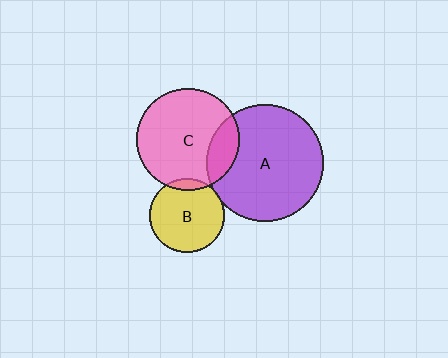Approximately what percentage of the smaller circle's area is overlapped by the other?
Approximately 20%.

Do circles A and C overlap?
Yes.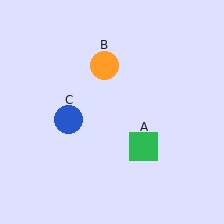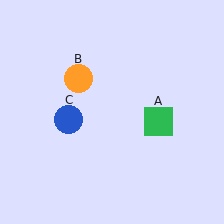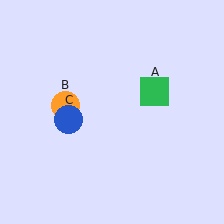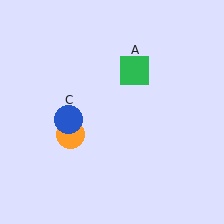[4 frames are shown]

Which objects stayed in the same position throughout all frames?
Blue circle (object C) remained stationary.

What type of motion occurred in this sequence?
The green square (object A), orange circle (object B) rotated counterclockwise around the center of the scene.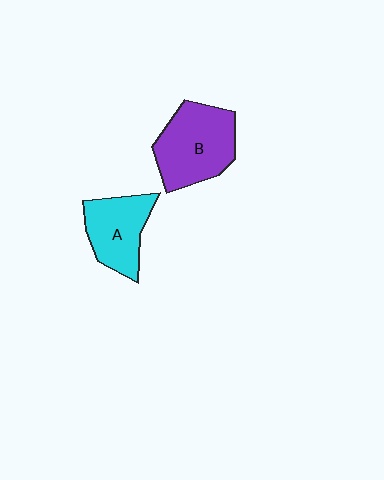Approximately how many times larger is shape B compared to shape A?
Approximately 1.3 times.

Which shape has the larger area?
Shape B (purple).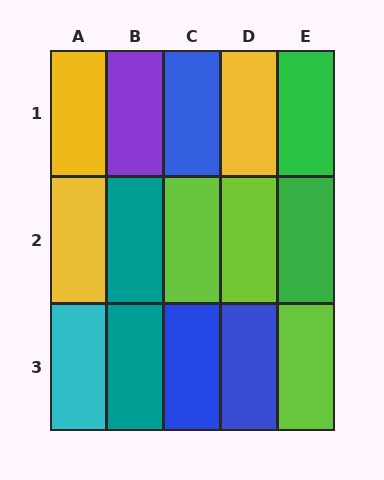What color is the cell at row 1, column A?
Yellow.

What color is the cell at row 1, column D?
Yellow.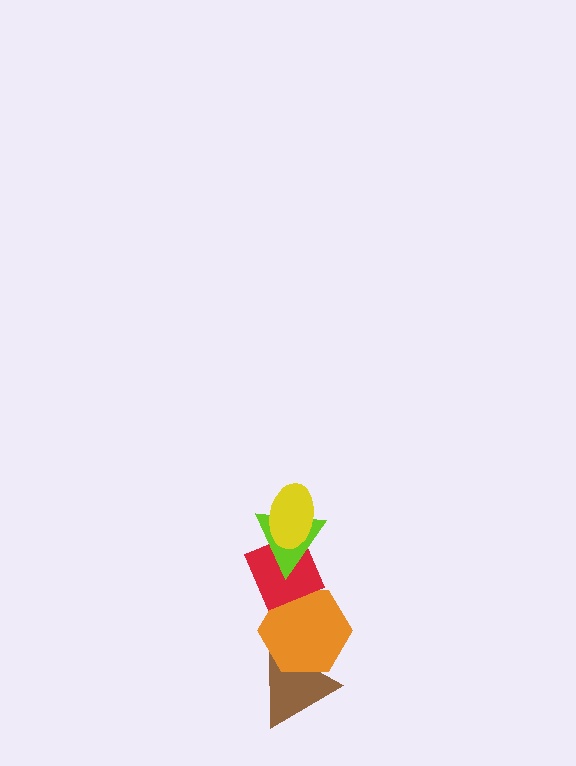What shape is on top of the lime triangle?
The yellow ellipse is on top of the lime triangle.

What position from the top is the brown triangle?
The brown triangle is 5th from the top.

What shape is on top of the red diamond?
The lime triangle is on top of the red diamond.